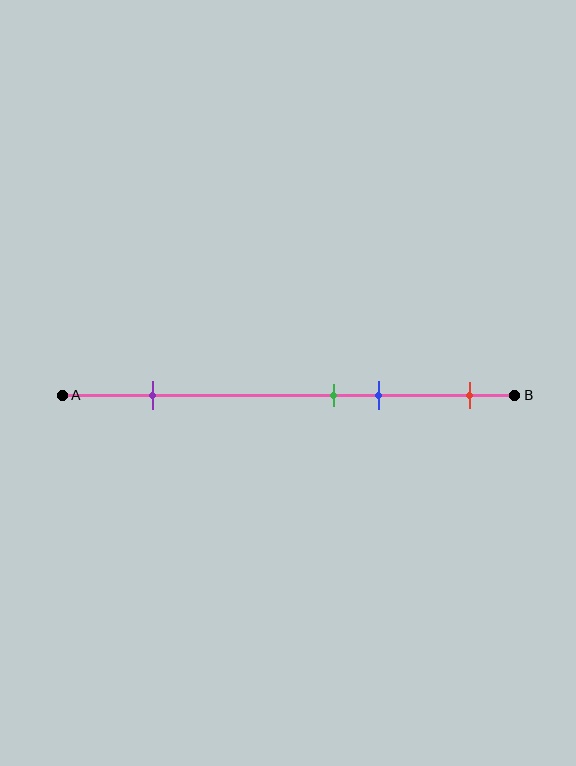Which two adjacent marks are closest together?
The green and blue marks are the closest adjacent pair.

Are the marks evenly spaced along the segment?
No, the marks are not evenly spaced.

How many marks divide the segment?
There are 4 marks dividing the segment.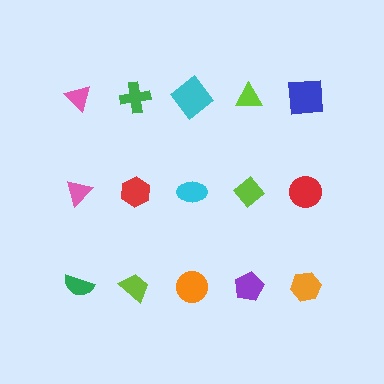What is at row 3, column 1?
A green semicircle.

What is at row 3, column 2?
A lime trapezoid.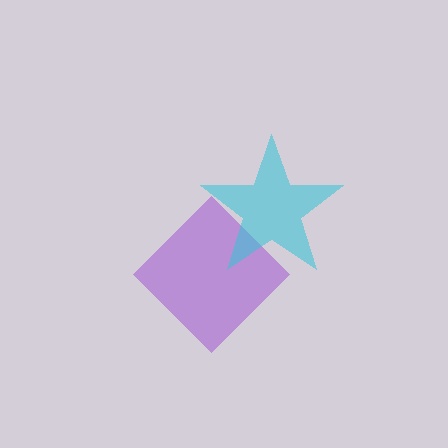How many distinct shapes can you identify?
There are 2 distinct shapes: a purple diamond, a cyan star.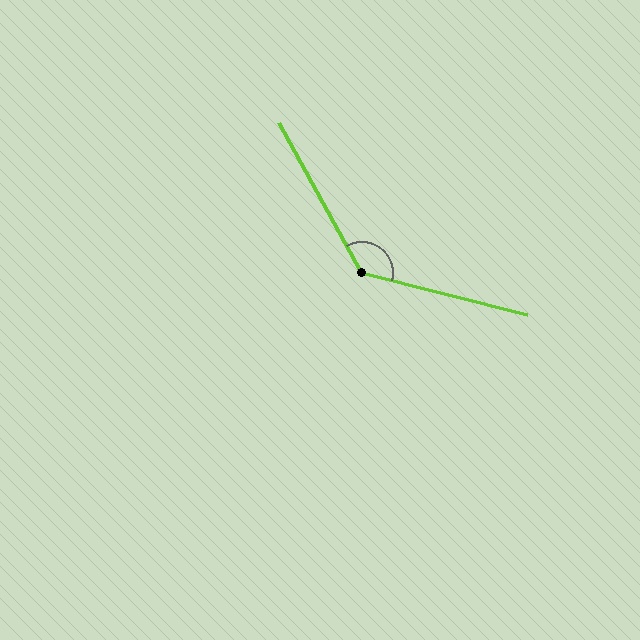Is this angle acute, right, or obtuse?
It is obtuse.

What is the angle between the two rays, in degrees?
Approximately 133 degrees.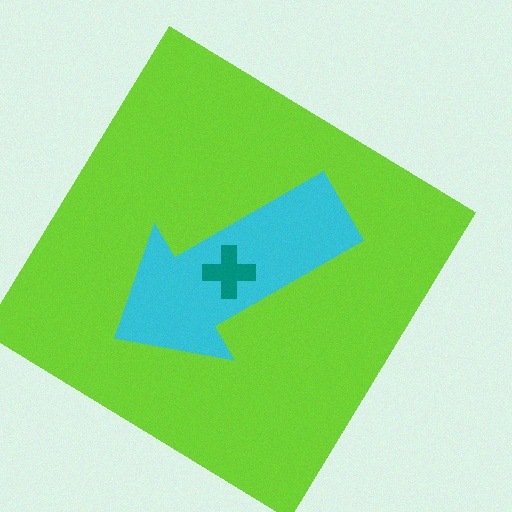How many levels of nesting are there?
3.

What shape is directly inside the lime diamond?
The cyan arrow.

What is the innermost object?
The teal cross.